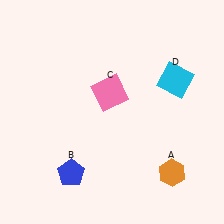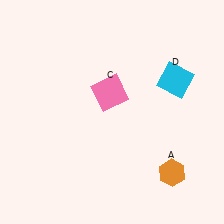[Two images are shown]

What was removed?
The blue pentagon (B) was removed in Image 2.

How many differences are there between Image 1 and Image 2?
There is 1 difference between the two images.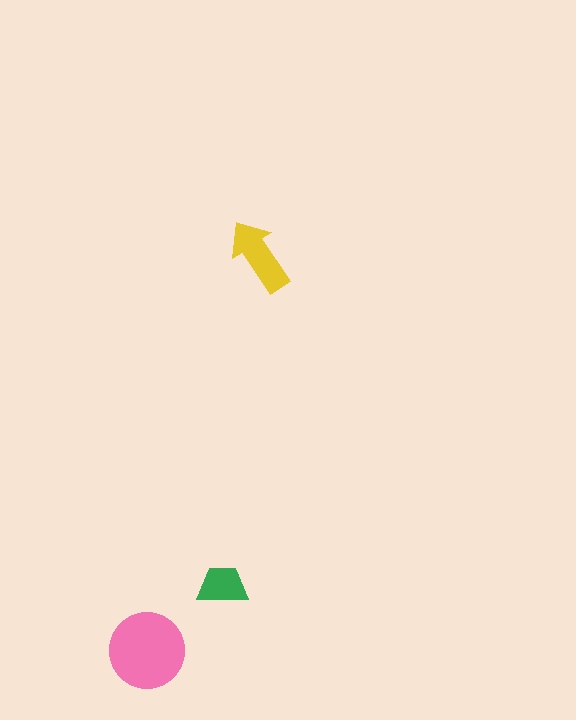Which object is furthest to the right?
The yellow arrow is rightmost.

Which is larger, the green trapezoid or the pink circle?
The pink circle.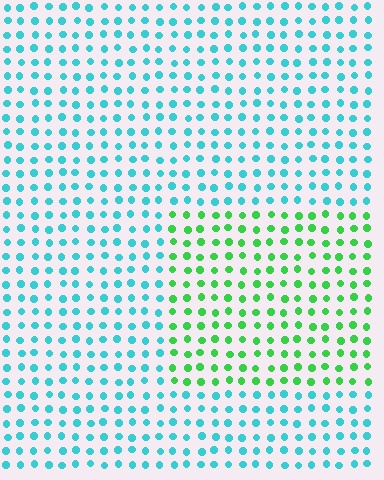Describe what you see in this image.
The image is filled with small cyan elements in a uniform arrangement. A rectangle-shaped region is visible where the elements are tinted to a slightly different hue, forming a subtle color boundary.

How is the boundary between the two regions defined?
The boundary is defined purely by a slight shift in hue (about 55 degrees). Spacing, size, and orientation are identical on both sides.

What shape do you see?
I see a rectangle.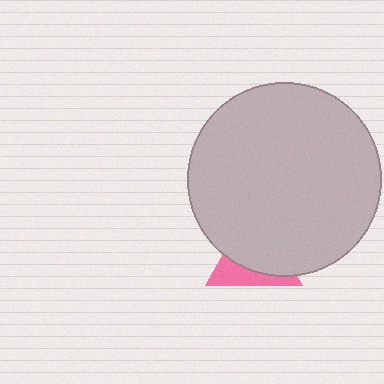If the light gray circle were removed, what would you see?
You would see the complete pink triangle.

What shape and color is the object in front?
The object in front is a light gray circle.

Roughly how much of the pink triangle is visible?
A small part of it is visible (roughly 33%).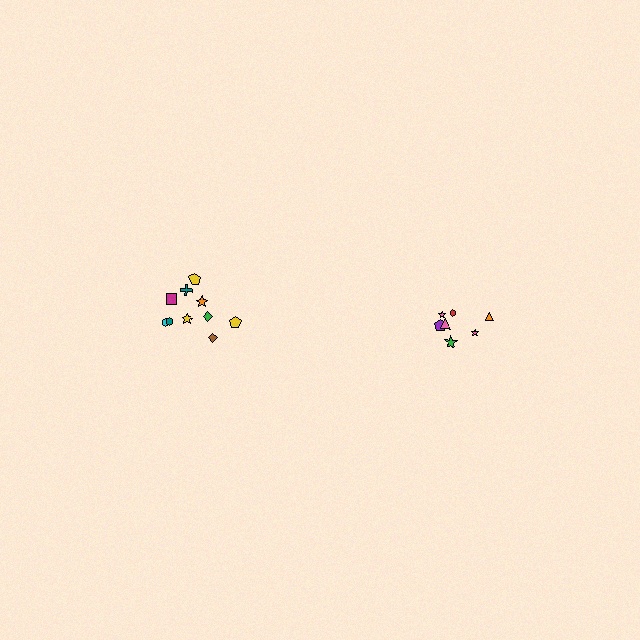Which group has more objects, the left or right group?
The left group.